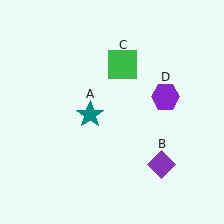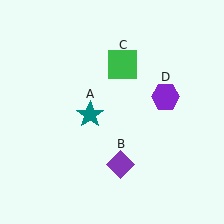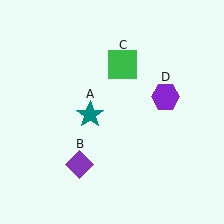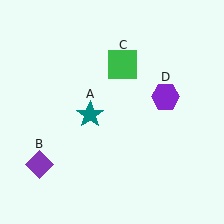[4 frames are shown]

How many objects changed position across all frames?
1 object changed position: purple diamond (object B).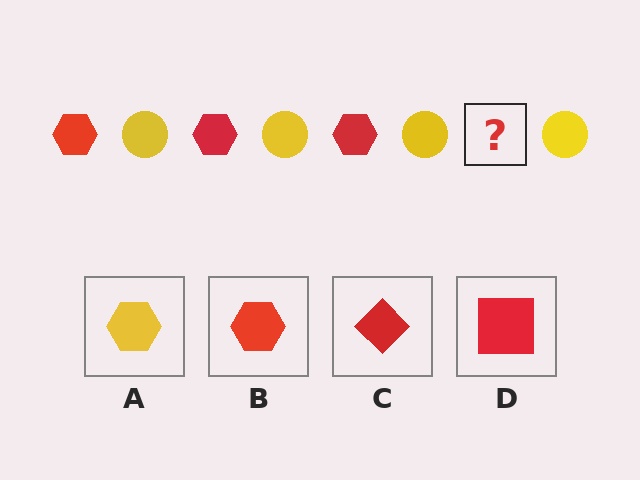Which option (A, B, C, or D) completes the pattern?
B.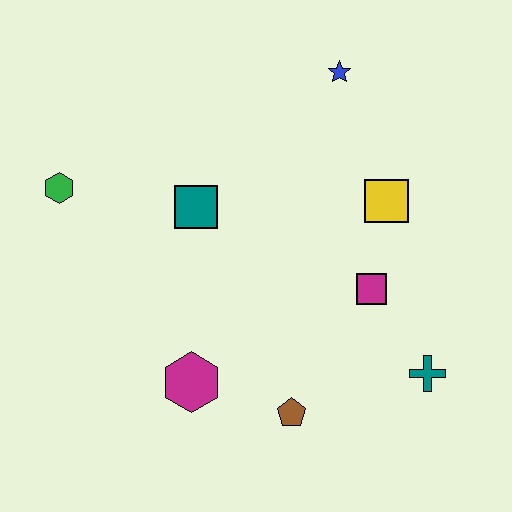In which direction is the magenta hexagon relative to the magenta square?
The magenta hexagon is to the left of the magenta square.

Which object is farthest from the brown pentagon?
The blue star is farthest from the brown pentagon.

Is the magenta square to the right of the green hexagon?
Yes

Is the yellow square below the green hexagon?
Yes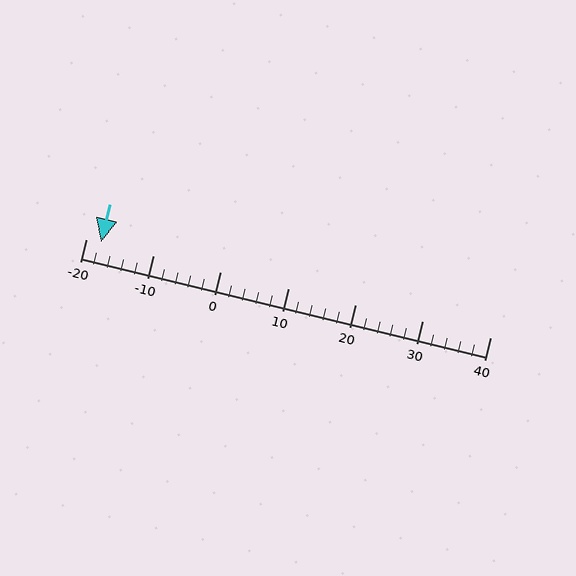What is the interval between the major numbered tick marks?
The major tick marks are spaced 10 units apart.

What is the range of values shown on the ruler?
The ruler shows values from -20 to 40.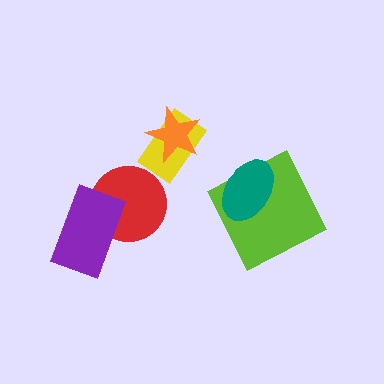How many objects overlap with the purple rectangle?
1 object overlaps with the purple rectangle.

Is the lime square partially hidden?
Yes, it is partially covered by another shape.